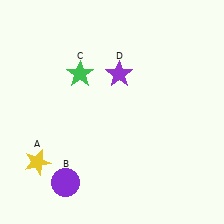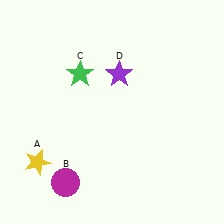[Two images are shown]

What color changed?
The circle (B) changed from purple in Image 1 to magenta in Image 2.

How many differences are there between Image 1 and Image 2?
There is 1 difference between the two images.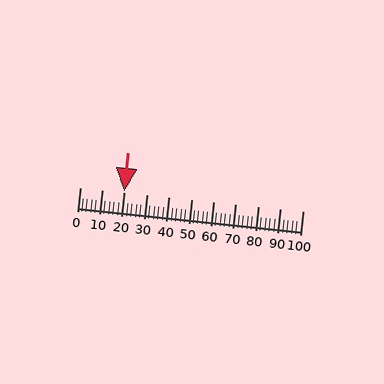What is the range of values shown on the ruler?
The ruler shows values from 0 to 100.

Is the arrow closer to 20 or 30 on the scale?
The arrow is closer to 20.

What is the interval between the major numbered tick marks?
The major tick marks are spaced 10 units apart.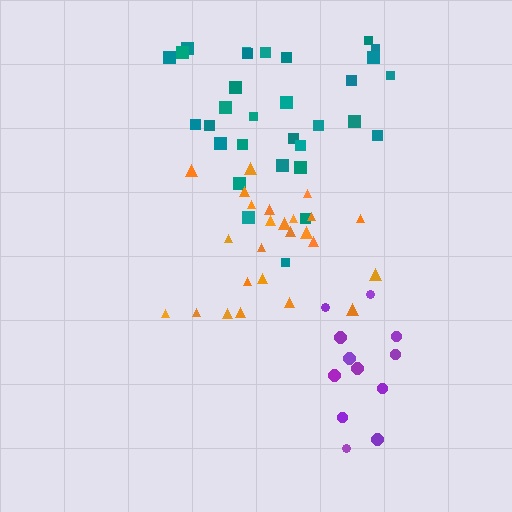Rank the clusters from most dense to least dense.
purple, orange, teal.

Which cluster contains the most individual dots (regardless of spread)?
Teal (31).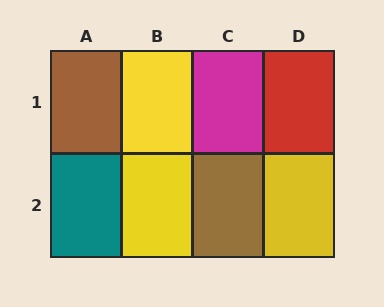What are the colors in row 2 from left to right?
Teal, yellow, brown, yellow.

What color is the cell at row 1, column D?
Red.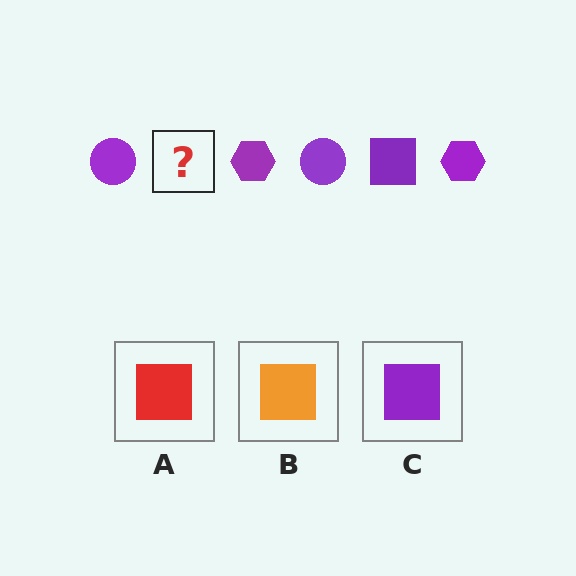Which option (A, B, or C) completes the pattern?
C.